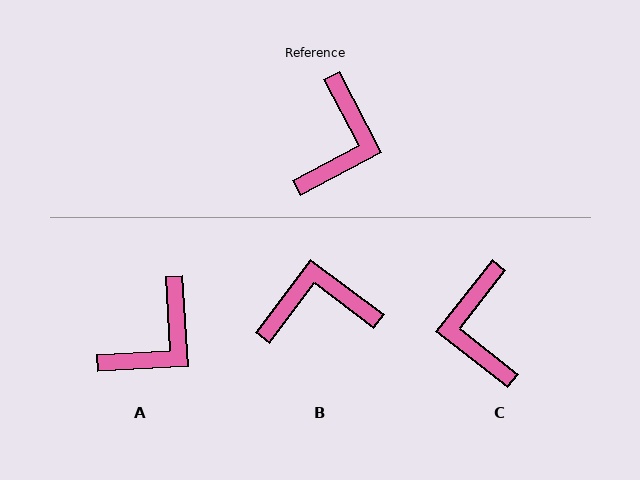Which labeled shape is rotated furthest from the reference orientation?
C, about 156 degrees away.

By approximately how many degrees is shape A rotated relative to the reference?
Approximately 24 degrees clockwise.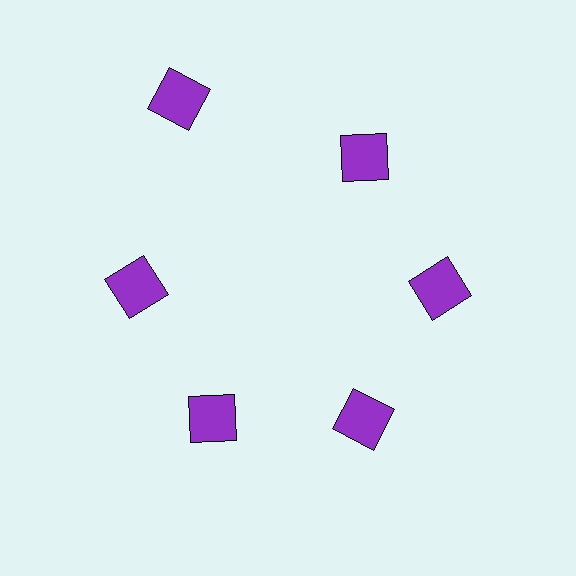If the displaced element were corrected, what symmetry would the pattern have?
It would have 6-fold rotational symmetry — the pattern would map onto itself every 60 degrees.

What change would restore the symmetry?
The symmetry would be restored by moving it inward, back onto the ring so that all 6 squares sit at equal angles and equal distance from the center.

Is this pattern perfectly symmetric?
No. The 6 purple squares are arranged in a ring, but one element near the 11 o'clock position is pushed outward from the center, breaking the 6-fold rotational symmetry.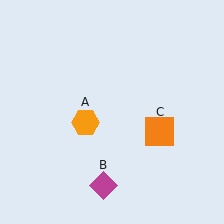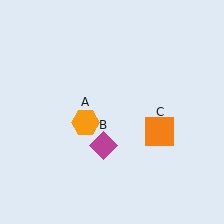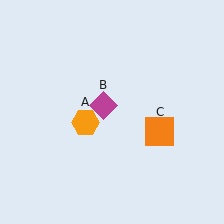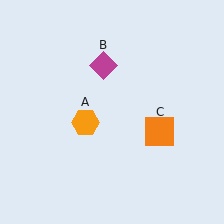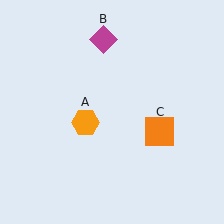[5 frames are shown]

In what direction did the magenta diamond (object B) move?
The magenta diamond (object B) moved up.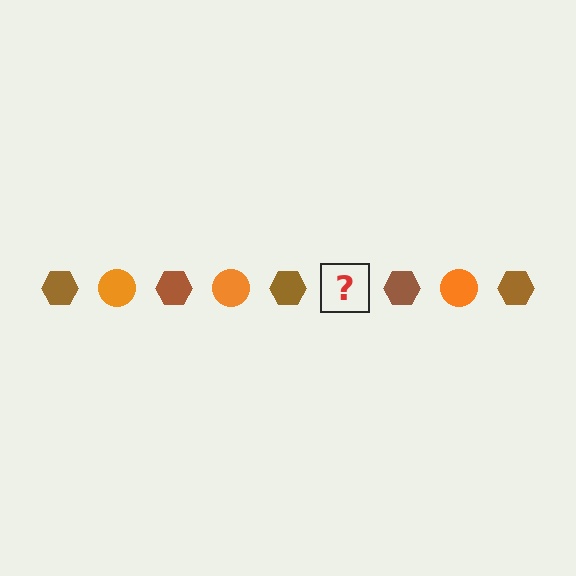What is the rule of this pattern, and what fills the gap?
The rule is that the pattern alternates between brown hexagon and orange circle. The gap should be filled with an orange circle.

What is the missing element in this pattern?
The missing element is an orange circle.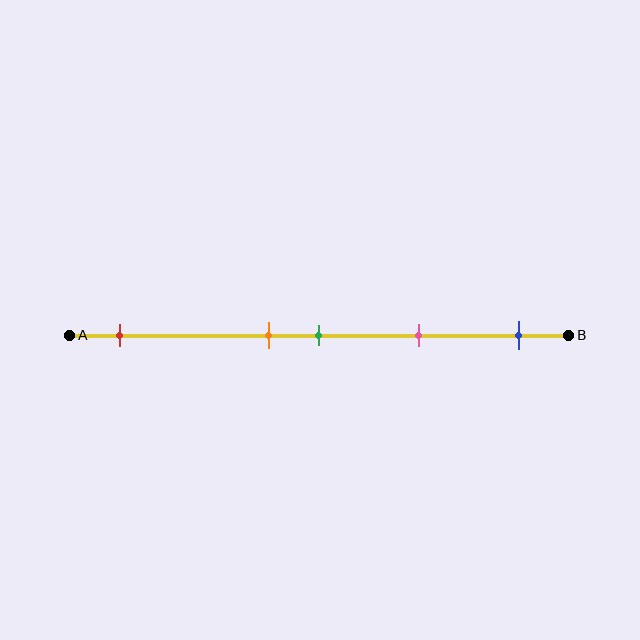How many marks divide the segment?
There are 5 marks dividing the segment.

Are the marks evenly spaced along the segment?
No, the marks are not evenly spaced.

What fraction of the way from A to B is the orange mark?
The orange mark is approximately 40% (0.4) of the way from A to B.